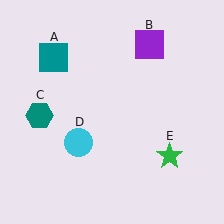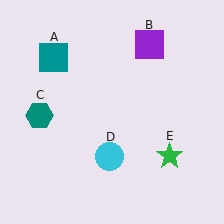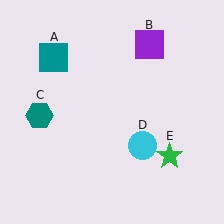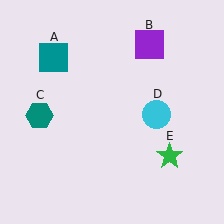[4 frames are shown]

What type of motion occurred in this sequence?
The cyan circle (object D) rotated counterclockwise around the center of the scene.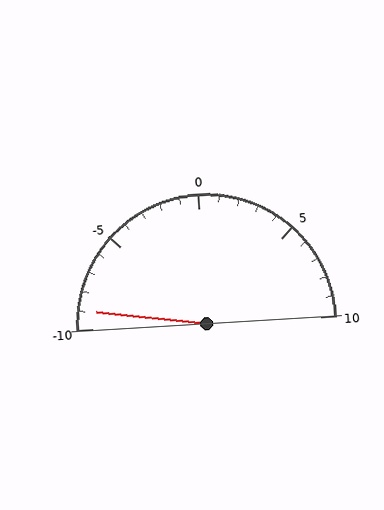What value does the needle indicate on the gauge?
The needle indicates approximately -9.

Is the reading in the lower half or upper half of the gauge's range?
The reading is in the lower half of the range (-10 to 10).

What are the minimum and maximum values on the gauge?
The gauge ranges from -10 to 10.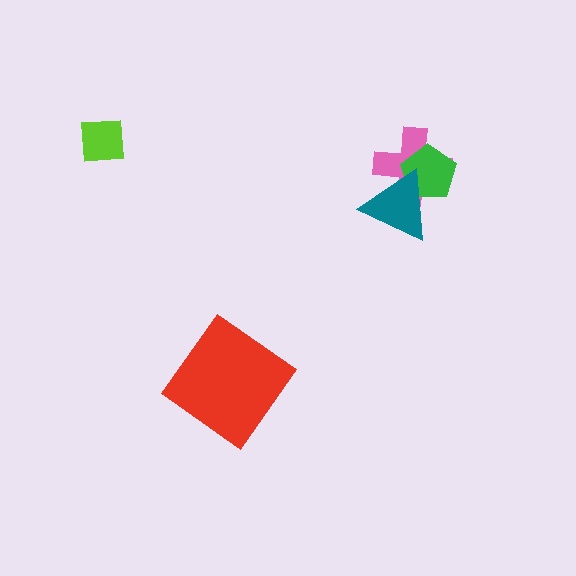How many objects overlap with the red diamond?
0 objects overlap with the red diamond.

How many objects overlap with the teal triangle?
2 objects overlap with the teal triangle.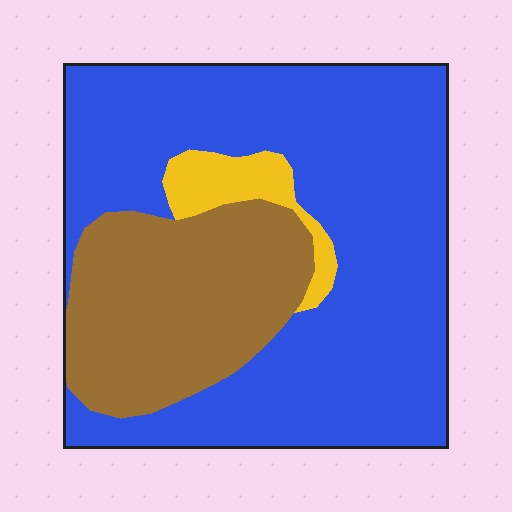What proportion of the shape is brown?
Brown covers about 30% of the shape.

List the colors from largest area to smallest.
From largest to smallest: blue, brown, yellow.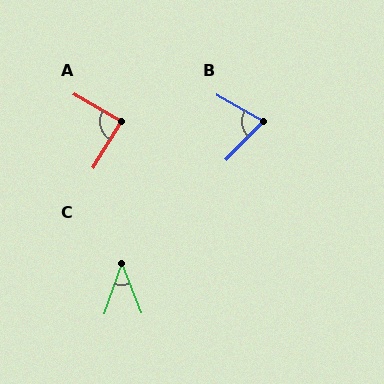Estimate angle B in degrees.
Approximately 75 degrees.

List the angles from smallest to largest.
C (40°), B (75°), A (88°).